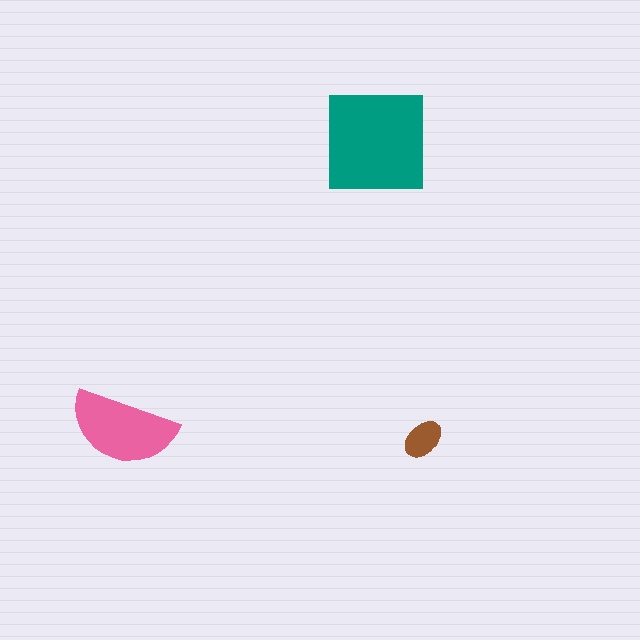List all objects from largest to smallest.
The teal square, the pink semicircle, the brown ellipse.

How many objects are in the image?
There are 3 objects in the image.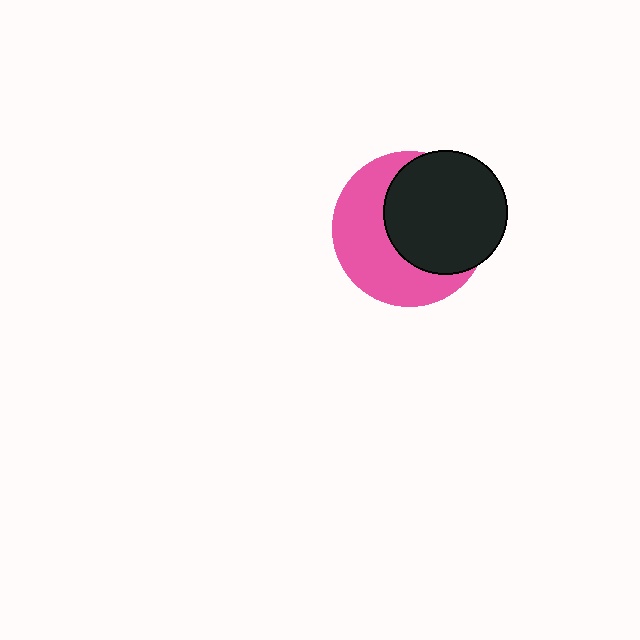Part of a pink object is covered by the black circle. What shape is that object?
It is a circle.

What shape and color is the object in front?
The object in front is a black circle.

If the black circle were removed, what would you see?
You would see the complete pink circle.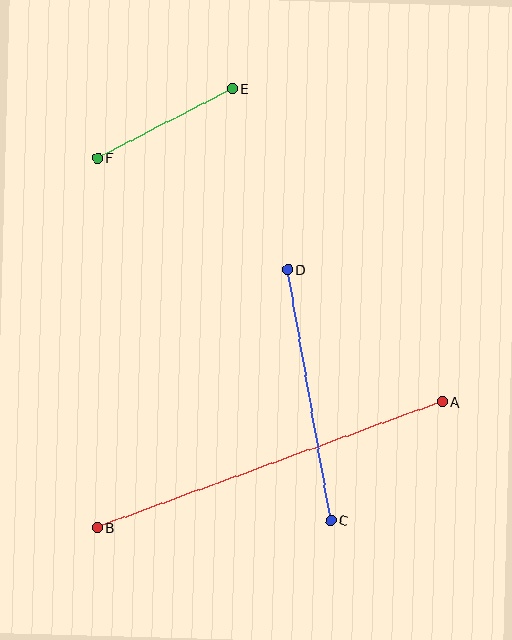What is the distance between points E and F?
The distance is approximately 152 pixels.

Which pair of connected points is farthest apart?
Points A and B are farthest apart.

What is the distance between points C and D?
The distance is approximately 255 pixels.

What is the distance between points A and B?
The distance is approximately 367 pixels.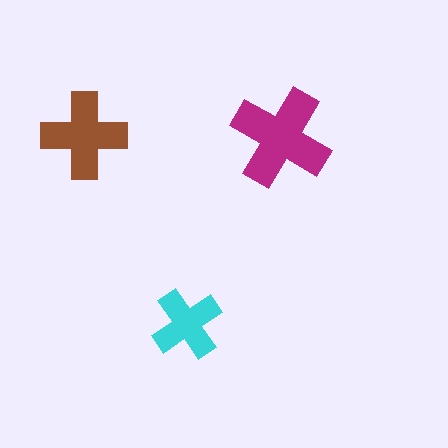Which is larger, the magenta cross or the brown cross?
The magenta one.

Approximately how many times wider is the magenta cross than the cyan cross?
About 1.5 times wider.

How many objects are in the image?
There are 3 objects in the image.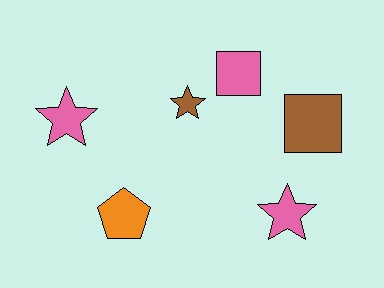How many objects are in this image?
There are 6 objects.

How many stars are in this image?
There are 3 stars.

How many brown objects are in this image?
There are 2 brown objects.